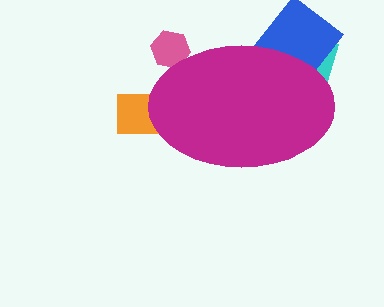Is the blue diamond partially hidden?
Yes, the blue diamond is partially hidden behind the magenta ellipse.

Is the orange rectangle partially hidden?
Yes, the orange rectangle is partially hidden behind the magenta ellipse.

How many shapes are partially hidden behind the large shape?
4 shapes are partially hidden.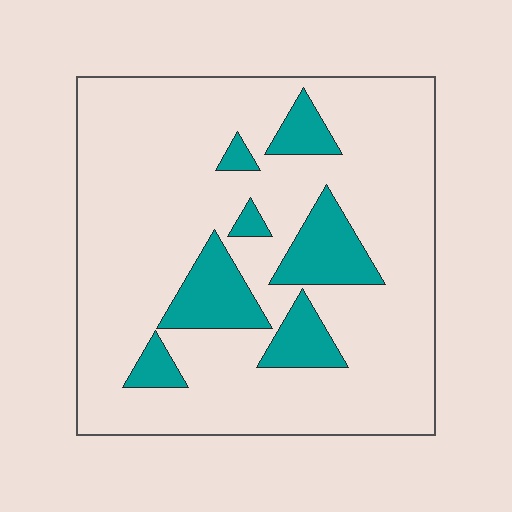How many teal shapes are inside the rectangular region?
7.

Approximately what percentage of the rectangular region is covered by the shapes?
Approximately 15%.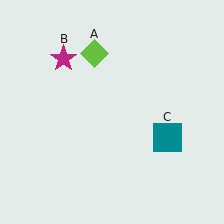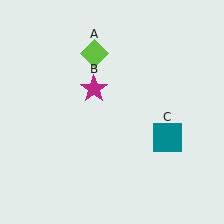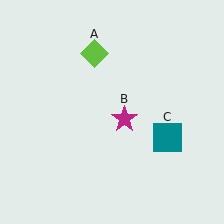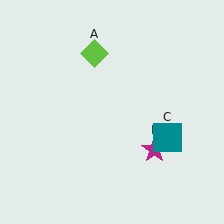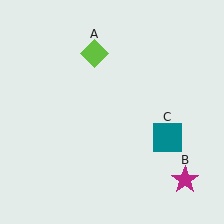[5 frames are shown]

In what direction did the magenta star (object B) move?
The magenta star (object B) moved down and to the right.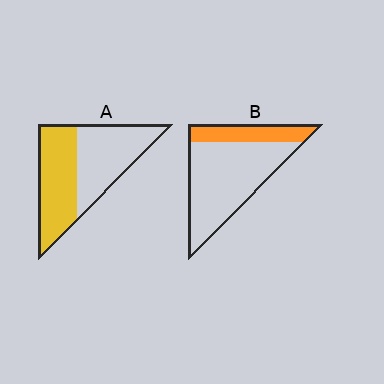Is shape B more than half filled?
No.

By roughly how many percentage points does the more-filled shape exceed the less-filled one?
By roughly 25 percentage points (A over B).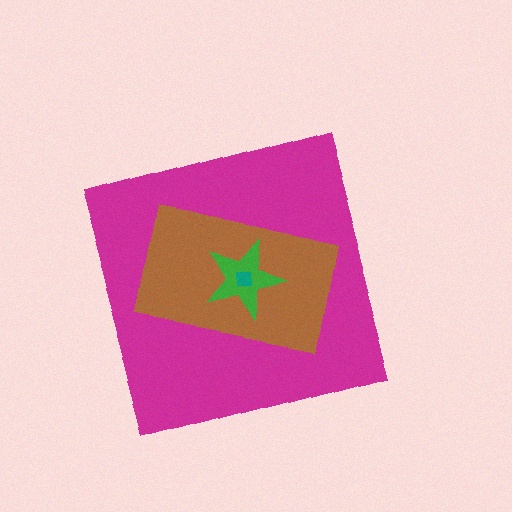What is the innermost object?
The teal square.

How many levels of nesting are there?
4.